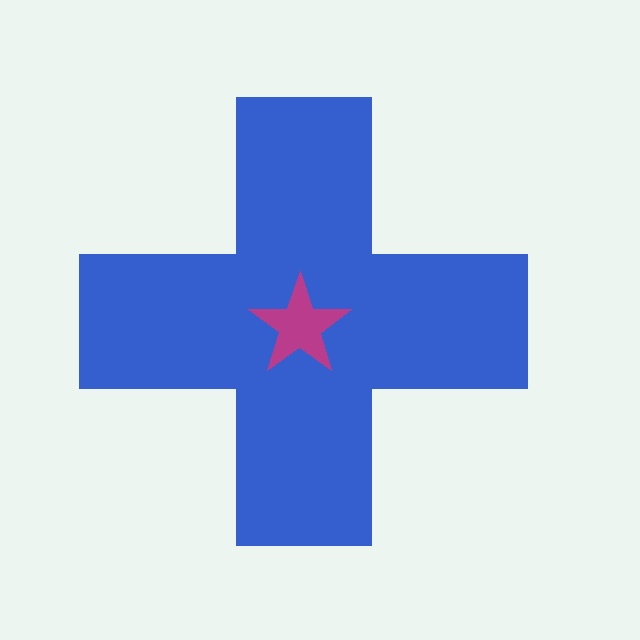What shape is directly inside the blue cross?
The magenta star.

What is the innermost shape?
The magenta star.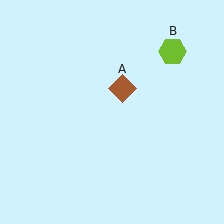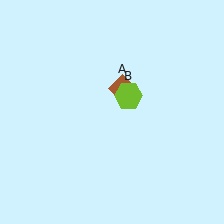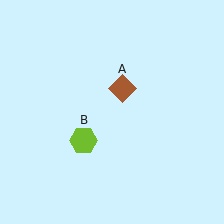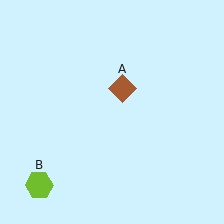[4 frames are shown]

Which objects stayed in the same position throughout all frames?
Brown diamond (object A) remained stationary.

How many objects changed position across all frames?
1 object changed position: lime hexagon (object B).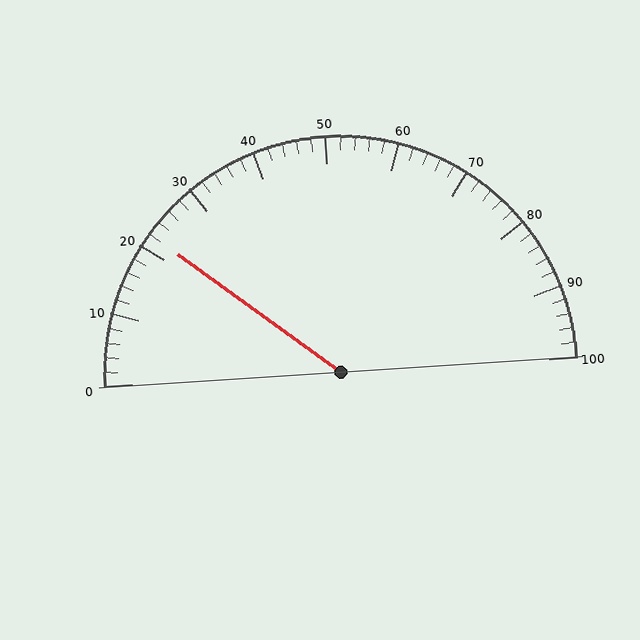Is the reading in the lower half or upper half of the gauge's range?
The reading is in the lower half of the range (0 to 100).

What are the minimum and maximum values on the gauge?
The gauge ranges from 0 to 100.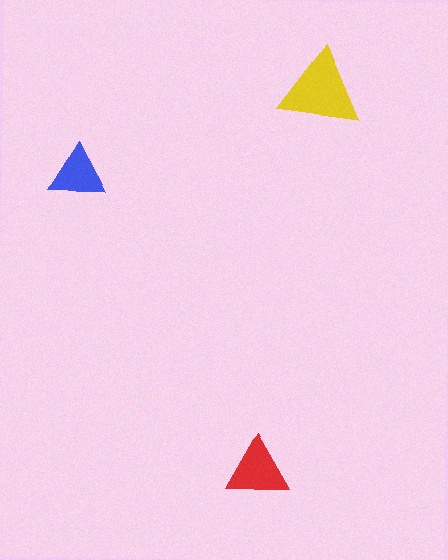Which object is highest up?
The yellow triangle is topmost.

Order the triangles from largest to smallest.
the yellow one, the red one, the blue one.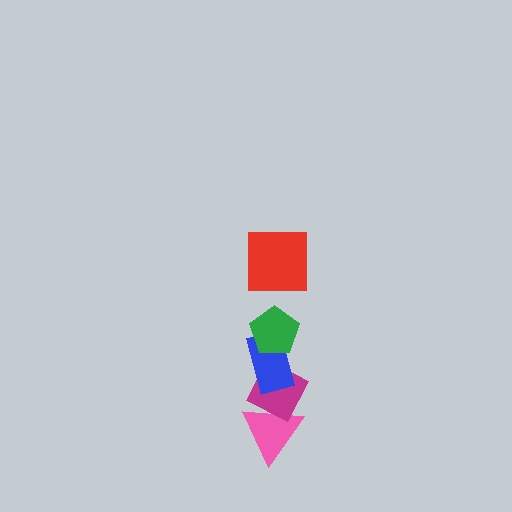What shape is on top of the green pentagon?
The red square is on top of the green pentagon.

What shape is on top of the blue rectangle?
The green pentagon is on top of the blue rectangle.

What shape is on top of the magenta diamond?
The blue rectangle is on top of the magenta diamond.